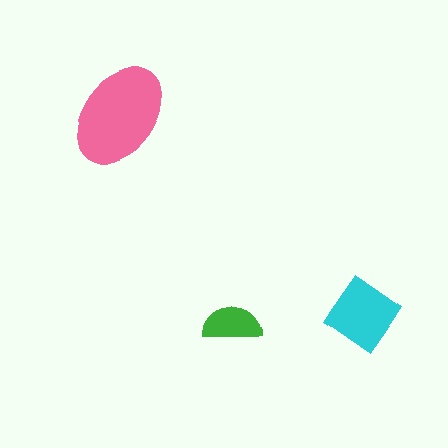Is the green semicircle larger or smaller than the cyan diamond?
Smaller.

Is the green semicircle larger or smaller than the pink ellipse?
Smaller.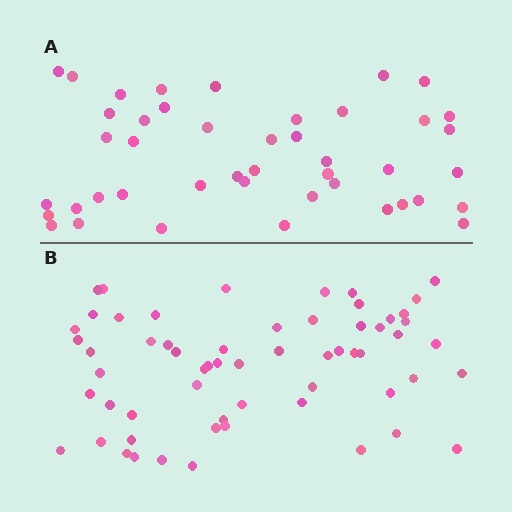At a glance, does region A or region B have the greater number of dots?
Region B (the bottom region) has more dots.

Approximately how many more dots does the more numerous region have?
Region B has approximately 15 more dots than region A.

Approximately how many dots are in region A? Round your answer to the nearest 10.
About 40 dots. (The exact count is 44, which rounds to 40.)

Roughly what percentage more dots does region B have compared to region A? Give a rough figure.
About 35% more.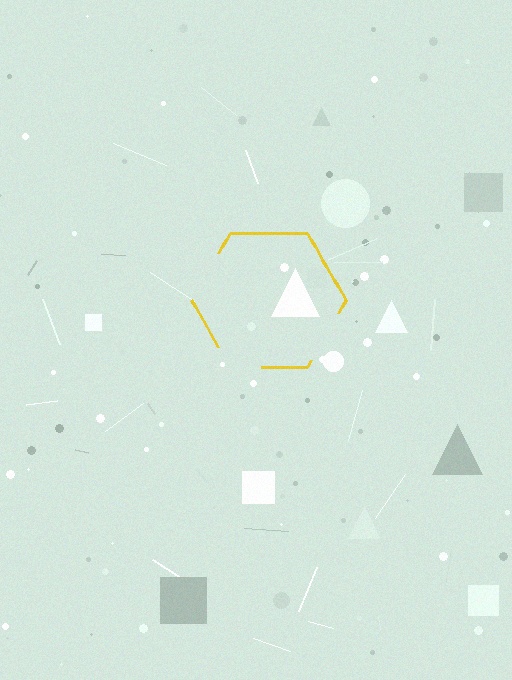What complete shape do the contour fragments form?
The contour fragments form a hexagon.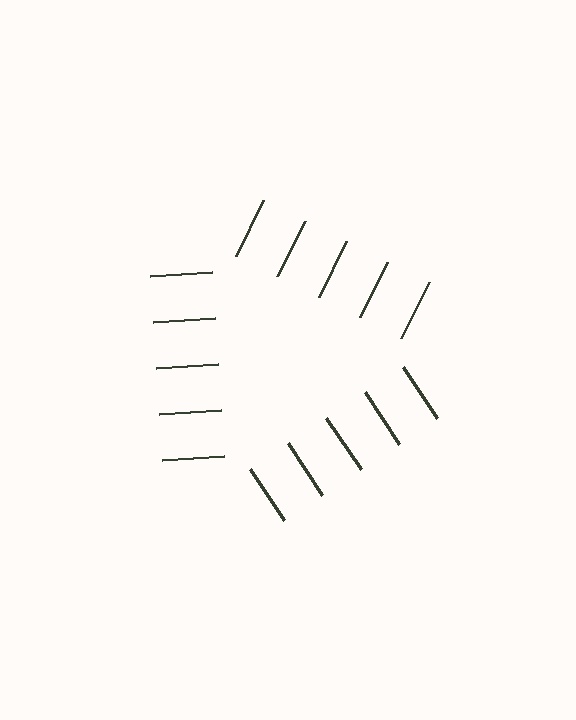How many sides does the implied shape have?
3 sides — the line-ends trace a triangle.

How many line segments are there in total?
15 — 5 along each of the 3 edges.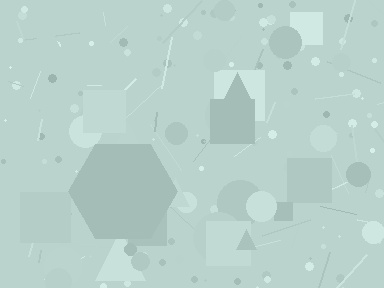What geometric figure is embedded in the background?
A hexagon is embedded in the background.